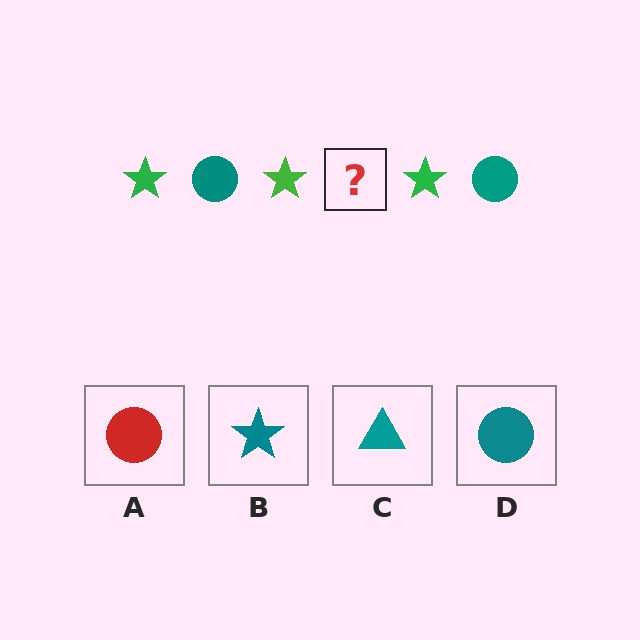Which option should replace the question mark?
Option D.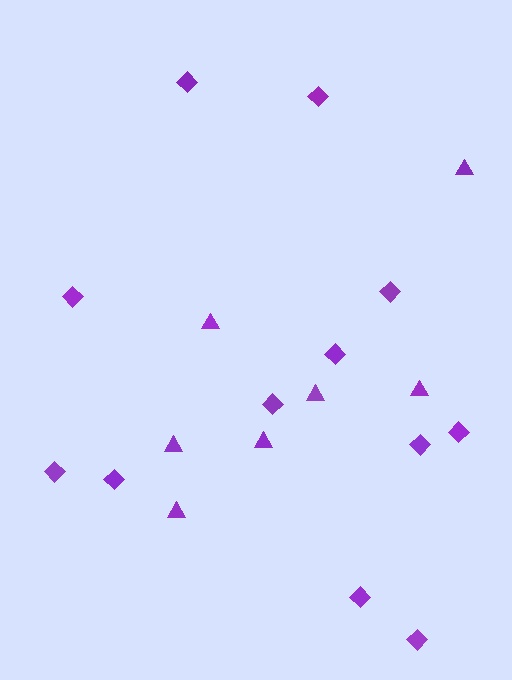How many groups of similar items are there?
There are 2 groups: one group of diamonds (12) and one group of triangles (7).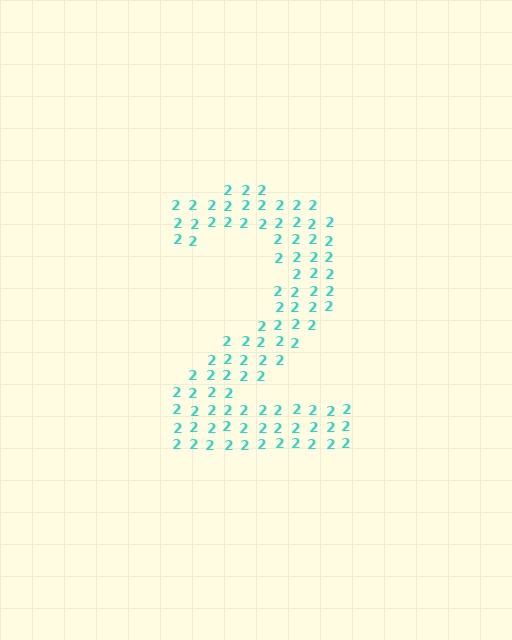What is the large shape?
The large shape is the digit 2.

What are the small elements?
The small elements are digit 2's.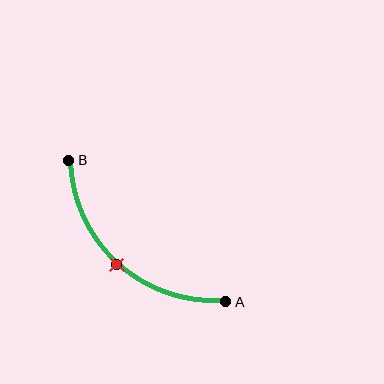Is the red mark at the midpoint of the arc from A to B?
Yes. The red mark lies on the arc at equal arc-length from both A and B — it is the arc midpoint.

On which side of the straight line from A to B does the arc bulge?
The arc bulges below and to the left of the straight line connecting A and B.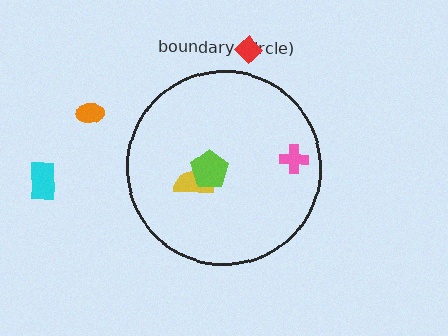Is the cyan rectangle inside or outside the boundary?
Outside.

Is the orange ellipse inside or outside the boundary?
Outside.